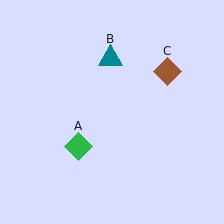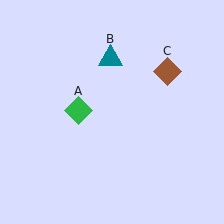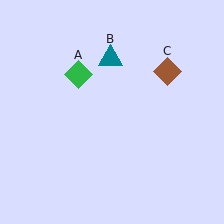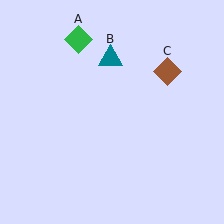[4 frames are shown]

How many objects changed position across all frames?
1 object changed position: green diamond (object A).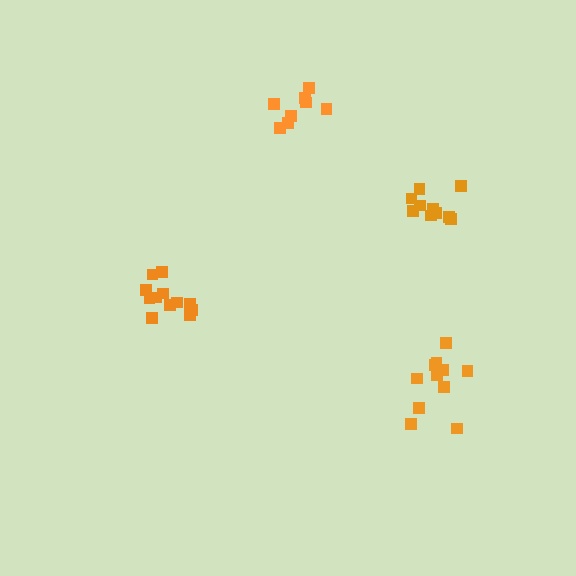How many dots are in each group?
Group 1: 8 dots, Group 2: 12 dots, Group 3: 10 dots, Group 4: 11 dots (41 total).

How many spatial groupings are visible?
There are 4 spatial groupings.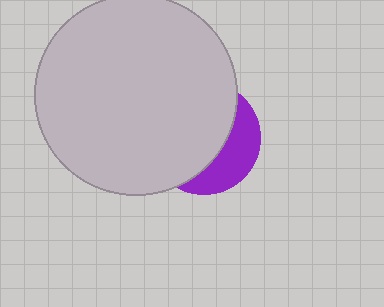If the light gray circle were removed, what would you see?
You would see the complete purple circle.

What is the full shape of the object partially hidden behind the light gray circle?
The partially hidden object is a purple circle.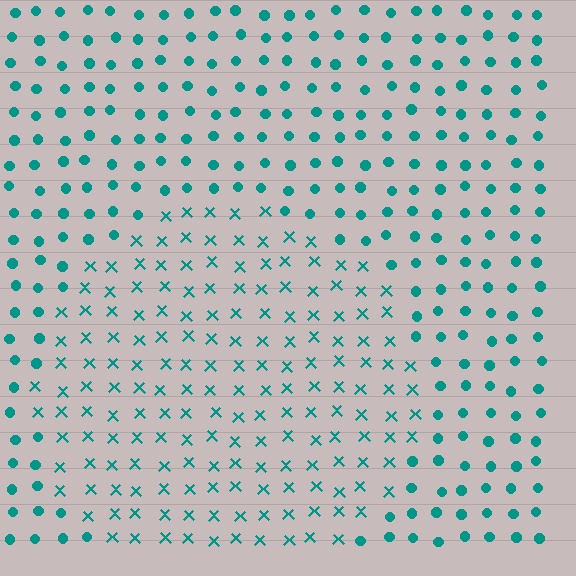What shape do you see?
I see a circle.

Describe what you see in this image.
The image is filled with small teal elements arranged in a uniform grid. A circle-shaped region contains X marks, while the surrounding area contains circles. The boundary is defined purely by the change in element shape.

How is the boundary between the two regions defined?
The boundary is defined by a change in element shape: X marks inside vs. circles outside. All elements share the same color and spacing.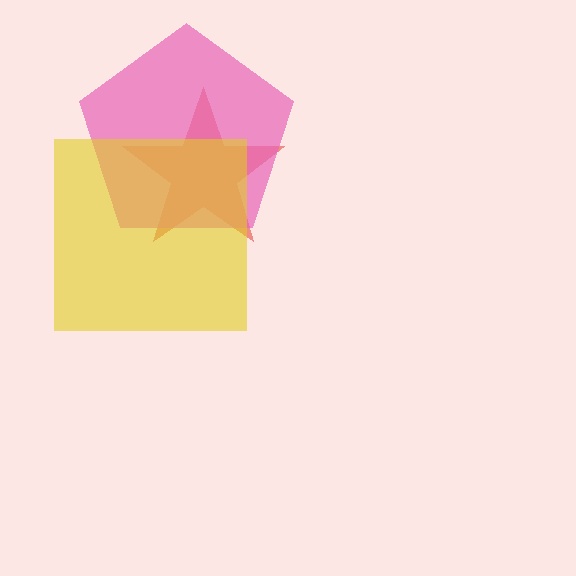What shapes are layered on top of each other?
The layered shapes are: a red star, a pink pentagon, a yellow square.